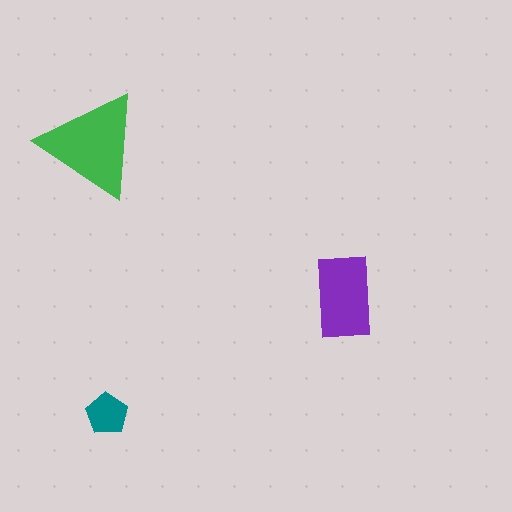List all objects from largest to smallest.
The green triangle, the purple rectangle, the teal pentagon.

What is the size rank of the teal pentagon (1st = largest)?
3rd.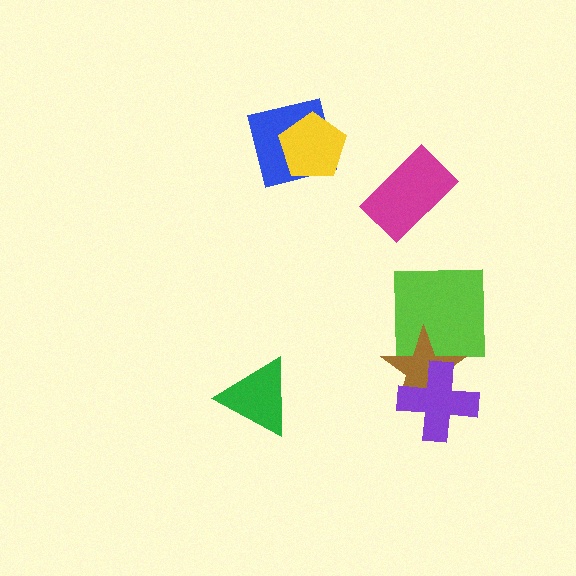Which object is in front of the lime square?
The brown star is in front of the lime square.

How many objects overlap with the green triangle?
0 objects overlap with the green triangle.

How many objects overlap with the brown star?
2 objects overlap with the brown star.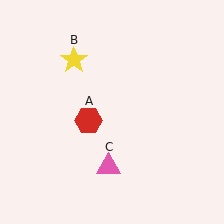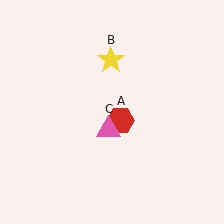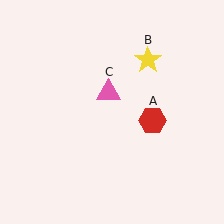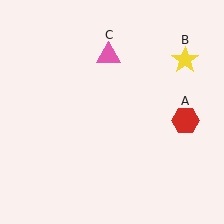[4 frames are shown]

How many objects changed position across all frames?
3 objects changed position: red hexagon (object A), yellow star (object B), pink triangle (object C).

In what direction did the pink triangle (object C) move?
The pink triangle (object C) moved up.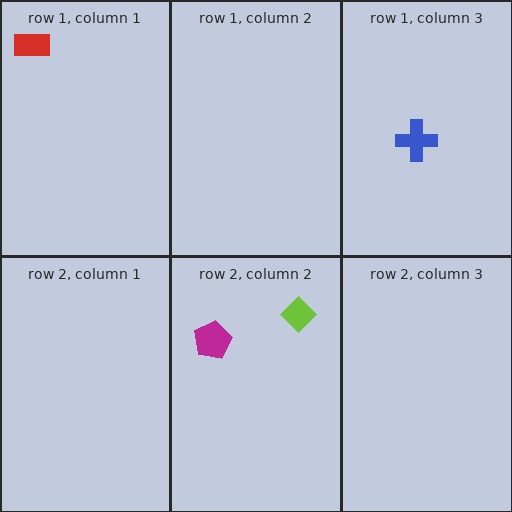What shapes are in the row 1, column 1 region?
The red rectangle.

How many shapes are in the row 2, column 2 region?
2.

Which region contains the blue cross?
The row 1, column 3 region.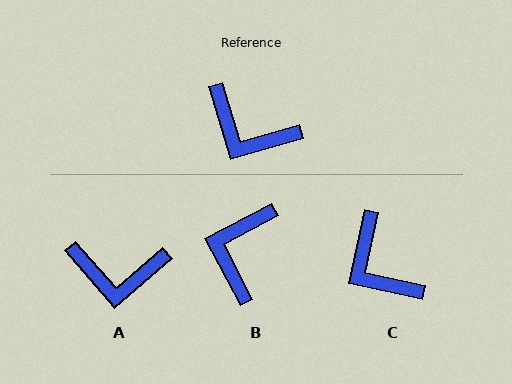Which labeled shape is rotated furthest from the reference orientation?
B, about 79 degrees away.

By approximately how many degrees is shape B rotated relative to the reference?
Approximately 79 degrees clockwise.